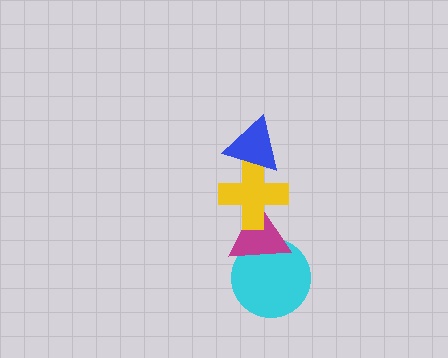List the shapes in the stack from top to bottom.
From top to bottom: the blue triangle, the yellow cross, the magenta triangle, the cyan circle.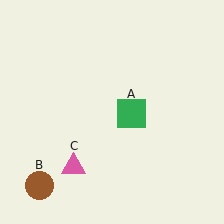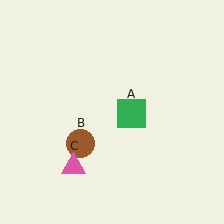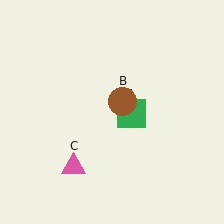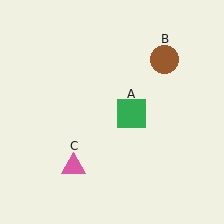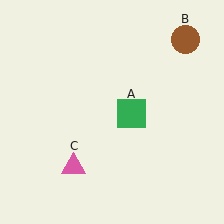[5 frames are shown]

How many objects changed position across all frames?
1 object changed position: brown circle (object B).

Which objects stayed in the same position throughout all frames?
Green square (object A) and pink triangle (object C) remained stationary.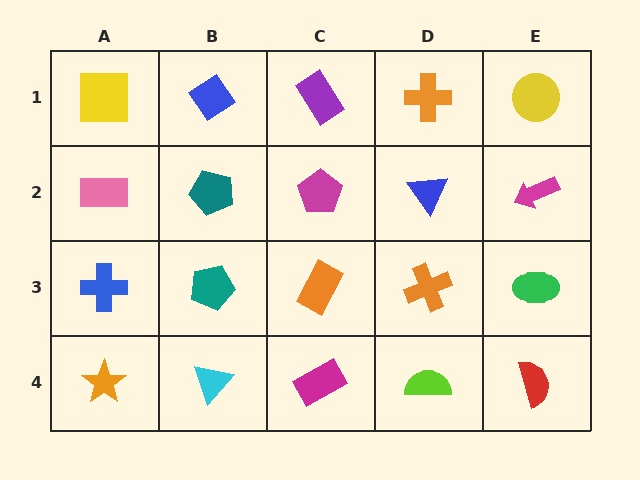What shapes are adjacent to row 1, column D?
A blue triangle (row 2, column D), a purple rectangle (row 1, column C), a yellow circle (row 1, column E).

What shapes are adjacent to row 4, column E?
A green ellipse (row 3, column E), a lime semicircle (row 4, column D).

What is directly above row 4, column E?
A green ellipse.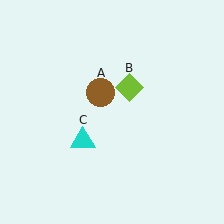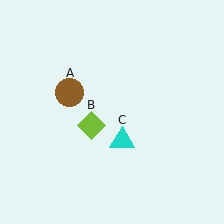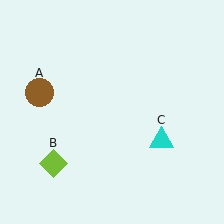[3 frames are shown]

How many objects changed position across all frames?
3 objects changed position: brown circle (object A), lime diamond (object B), cyan triangle (object C).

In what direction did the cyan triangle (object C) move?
The cyan triangle (object C) moved right.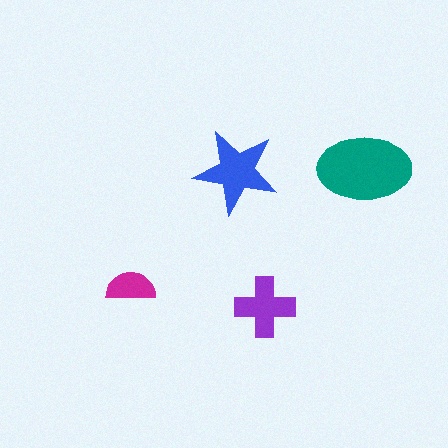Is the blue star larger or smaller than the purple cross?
Larger.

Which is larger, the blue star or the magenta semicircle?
The blue star.